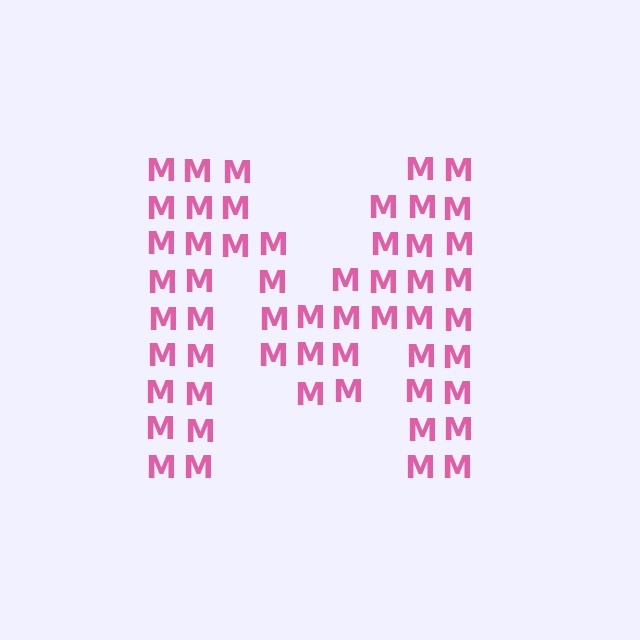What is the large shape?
The large shape is the letter M.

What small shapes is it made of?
It is made of small letter M's.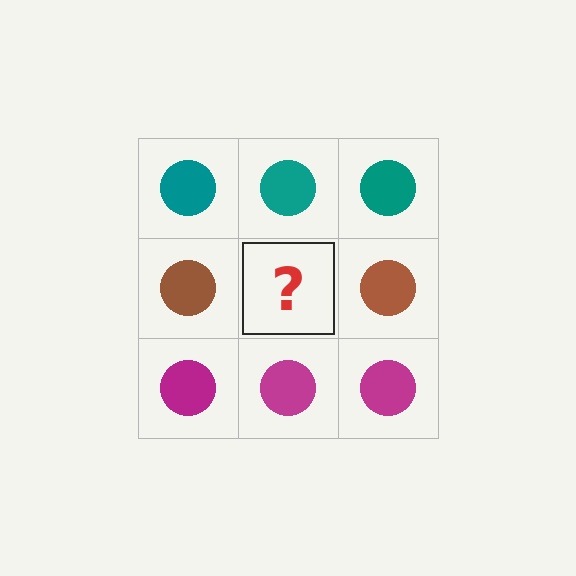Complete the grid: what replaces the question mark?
The question mark should be replaced with a brown circle.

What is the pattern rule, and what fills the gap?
The rule is that each row has a consistent color. The gap should be filled with a brown circle.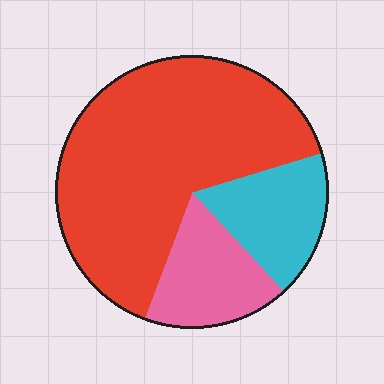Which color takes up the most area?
Red, at roughly 65%.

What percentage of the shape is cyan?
Cyan takes up about one sixth (1/6) of the shape.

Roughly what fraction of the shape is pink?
Pink covers 17% of the shape.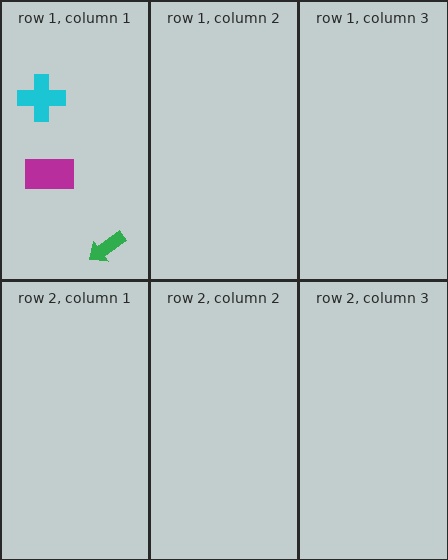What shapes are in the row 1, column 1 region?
The magenta rectangle, the green arrow, the cyan cross.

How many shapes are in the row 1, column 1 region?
3.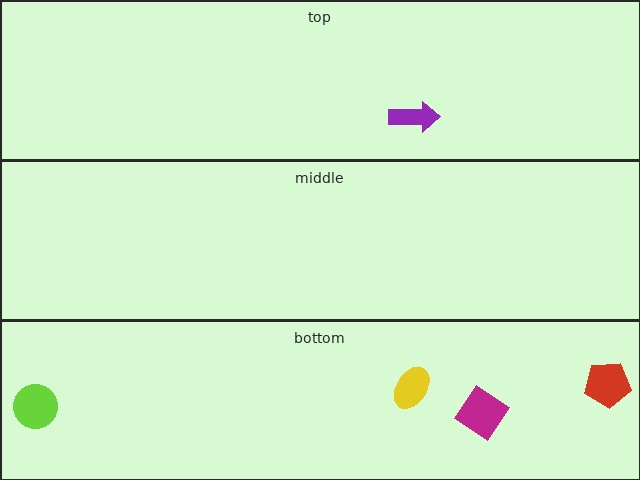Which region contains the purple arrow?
The top region.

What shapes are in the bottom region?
The red pentagon, the magenta diamond, the yellow ellipse, the lime circle.